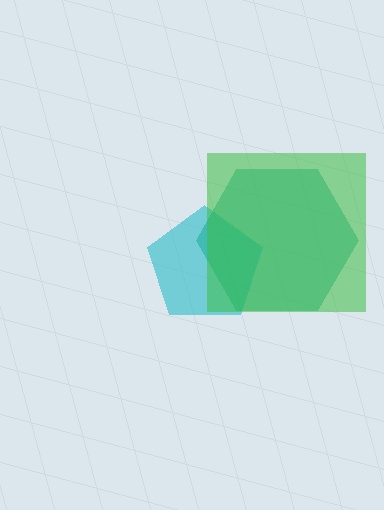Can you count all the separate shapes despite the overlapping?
Yes, there are 3 separate shapes.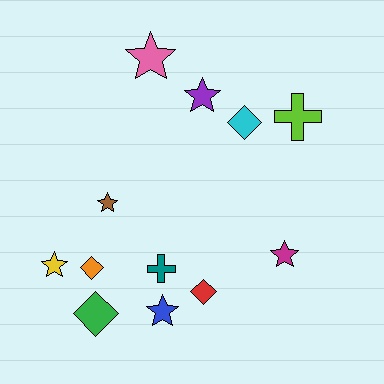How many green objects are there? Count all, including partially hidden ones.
There is 1 green object.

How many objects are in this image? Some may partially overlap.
There are 12 objects.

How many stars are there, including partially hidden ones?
There are 6 stars.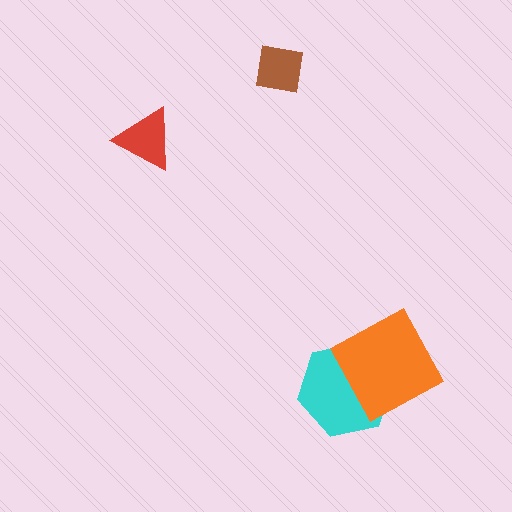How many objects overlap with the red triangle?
0 objects overlap with the red triangle.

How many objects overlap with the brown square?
0 objects overlap with the brown square.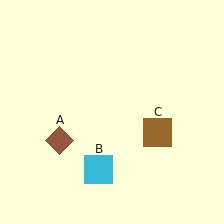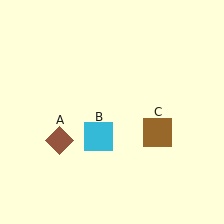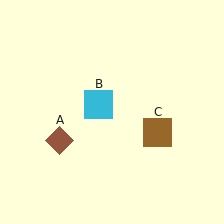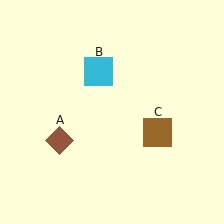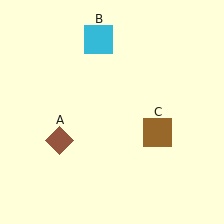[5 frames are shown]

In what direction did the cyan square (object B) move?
The cyan square (object B) moved up.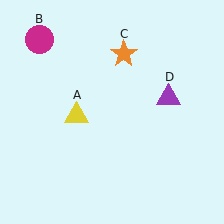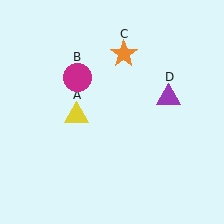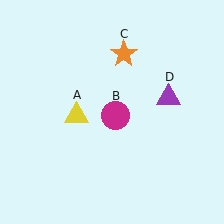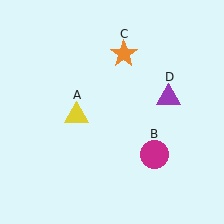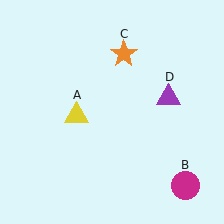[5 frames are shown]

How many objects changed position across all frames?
1 object changed position: magenta circle (object B).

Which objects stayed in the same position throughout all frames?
Yellow triangle (object A) and orange star (object C) and purple triangle (object D) remained stationary.